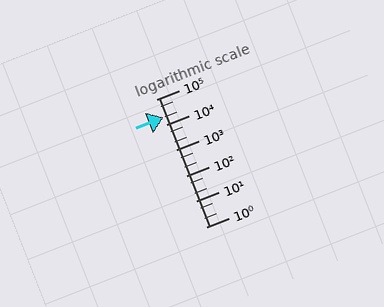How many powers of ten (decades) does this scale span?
The scale spans 5 decades, from 1 to 100000.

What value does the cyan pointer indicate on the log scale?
The pointer indicates approximately 19000.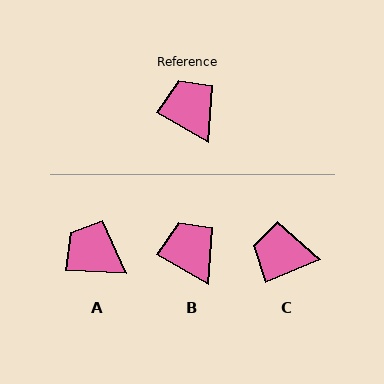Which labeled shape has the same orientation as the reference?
B.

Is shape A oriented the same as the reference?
No, it is off by about 28 degrees.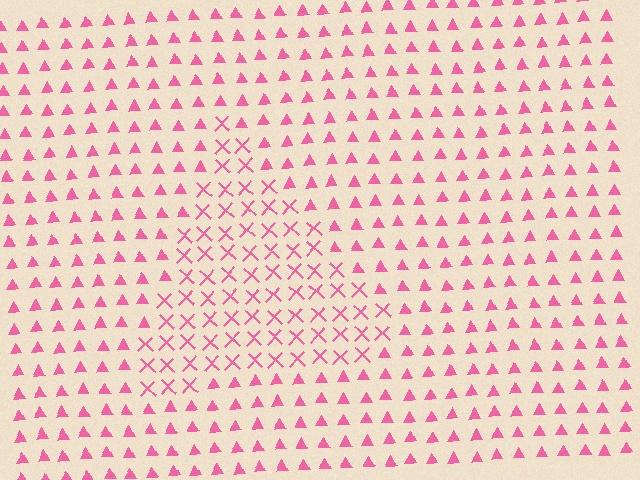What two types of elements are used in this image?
The image uses X marks inside the triangle region and triangles outside it.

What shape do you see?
I see a triangle.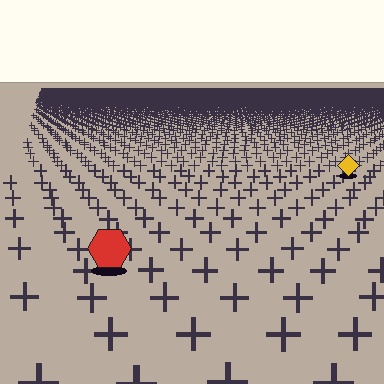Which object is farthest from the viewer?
The yellow diamond is farthest from the viewer. It appears smaller and the ground texture around it is denser.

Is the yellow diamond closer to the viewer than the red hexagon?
No. The red hexagon is closer — you can tell from the texture gradient: the ground texture is coarser near it.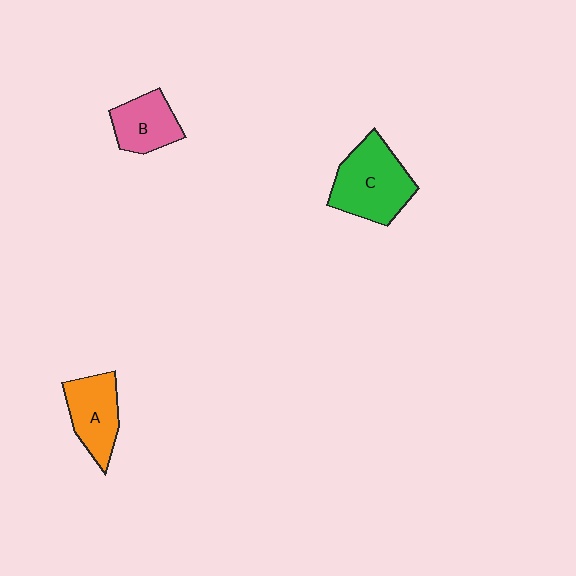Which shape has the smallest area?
Shape B (pink).